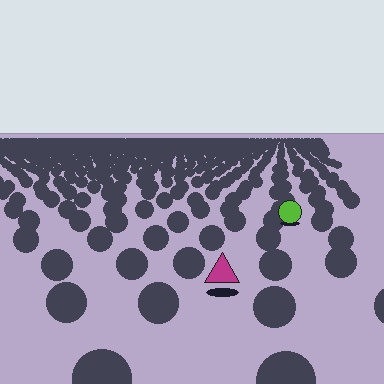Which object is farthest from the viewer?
The lime circle is farthest from the viewer. It appears smaller and the ground texture around it is denser.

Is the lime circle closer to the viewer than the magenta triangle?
No. The magenta triangle is closer — you can tell from the texture gradient: the ground texture is coarser near it.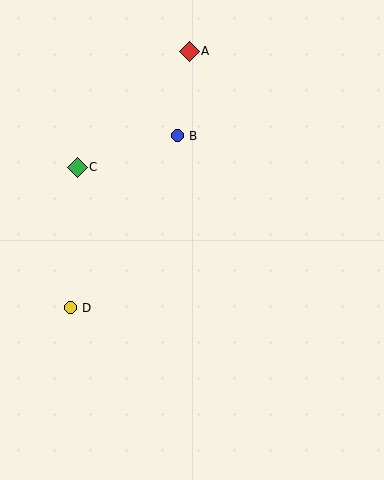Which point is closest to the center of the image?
Point B at (177, 136) is closest to the center.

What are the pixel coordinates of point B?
Point B is at (177, 136).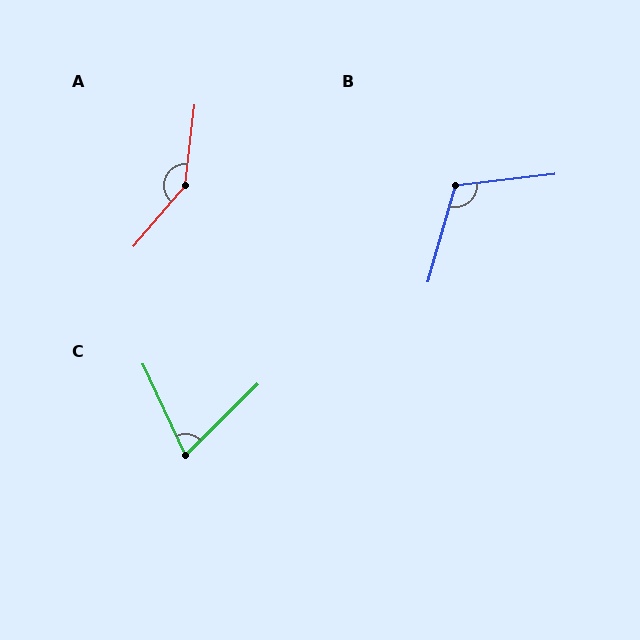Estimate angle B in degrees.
Approximately 113 degrees.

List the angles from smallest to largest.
C (70°), B (113°), A (147°).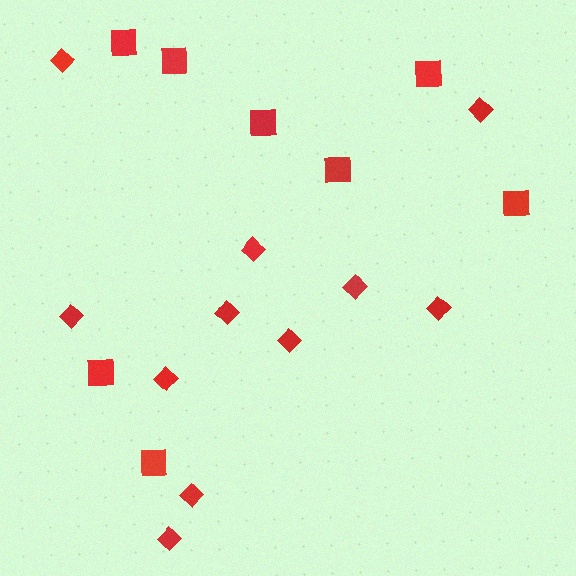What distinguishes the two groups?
There are 2 groups: one group of squares (8) and one group of diamonds (11).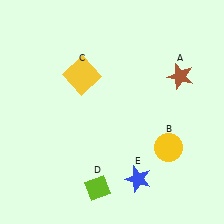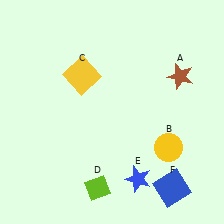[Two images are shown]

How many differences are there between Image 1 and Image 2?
There is 1 difference between the two images.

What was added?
A blue square (F) was added in Image 2.